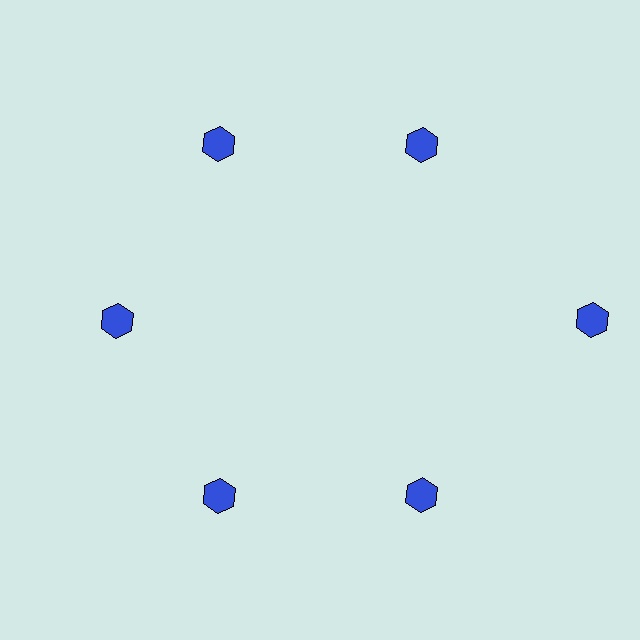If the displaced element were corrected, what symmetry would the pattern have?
It would have 6-fold rotational symmetry — the pattern would map onto itself every 60 degrees.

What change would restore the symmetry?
The symmetry would be restored by moving it inward, back onto the ring so that all 6 hexagons sit at equal angles and equal distance from the center.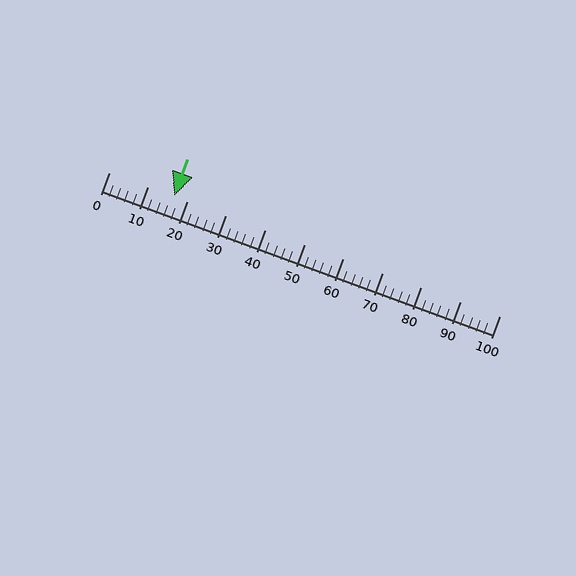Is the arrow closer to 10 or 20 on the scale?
The arrow is closer to 20.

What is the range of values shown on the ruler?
The ruler shows values from 0 to 100.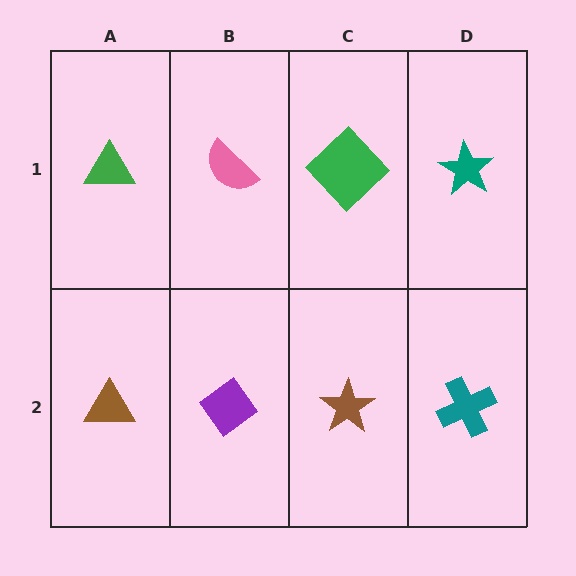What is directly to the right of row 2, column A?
A purple diamond.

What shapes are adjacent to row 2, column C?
A green diamond (row 1, column C), a purple diamond (row 2, column B), a teal cross (row 2, column D).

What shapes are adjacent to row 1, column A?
A brown triangle (row 2, column A), a pink semicircle (row 1, column B).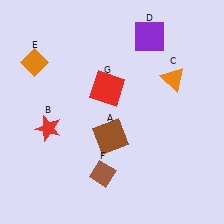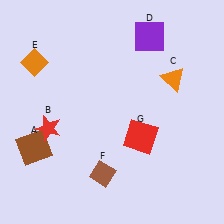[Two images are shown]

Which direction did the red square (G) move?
The red square (G) moved down.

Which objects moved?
The objects that moved are: the brown square (A), the red square (G).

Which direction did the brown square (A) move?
The brown square (A) moved left.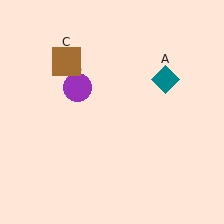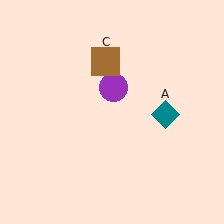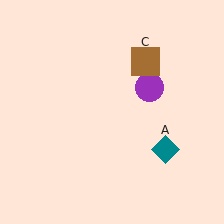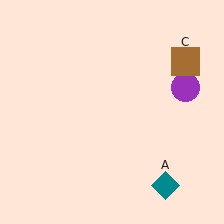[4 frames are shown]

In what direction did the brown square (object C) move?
The brown square (object C) moved right.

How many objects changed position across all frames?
3 objects changed position: teal diamond (object A), purple circle (object B), brown square (object C).